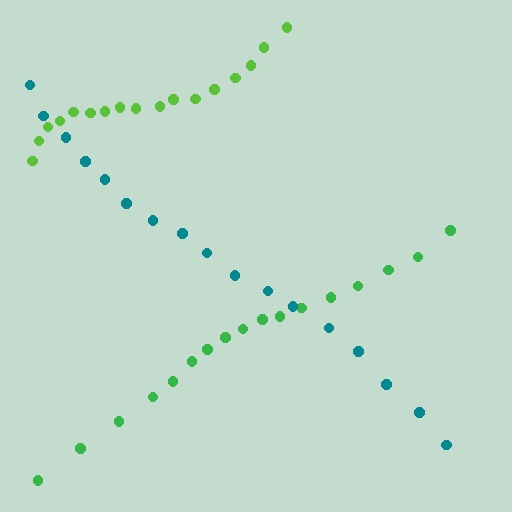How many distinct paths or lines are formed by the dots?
There are 3 distinct paths.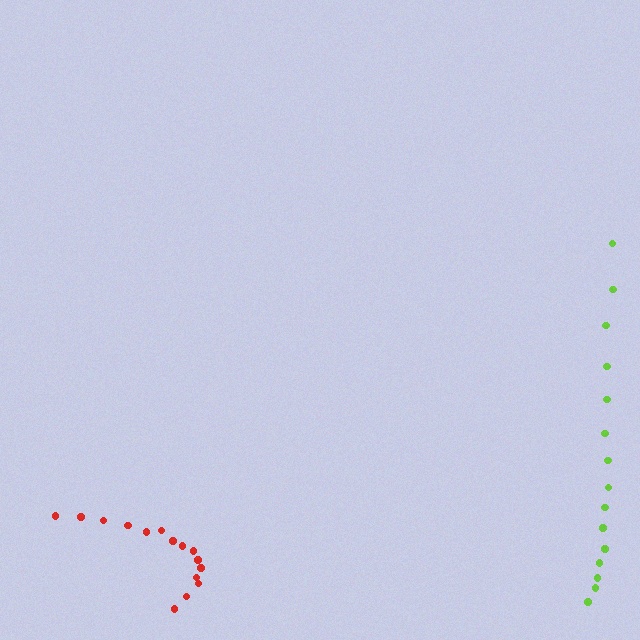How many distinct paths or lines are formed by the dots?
There are 2 distinct paths.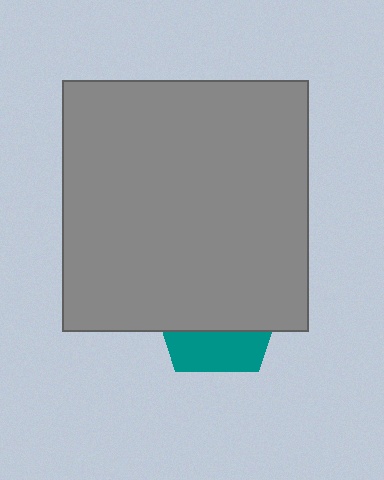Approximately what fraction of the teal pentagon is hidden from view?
Roughly 67% of the teal pentagon is hidden behind the gray rectangle.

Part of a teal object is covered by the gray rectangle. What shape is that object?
It is a pentagon.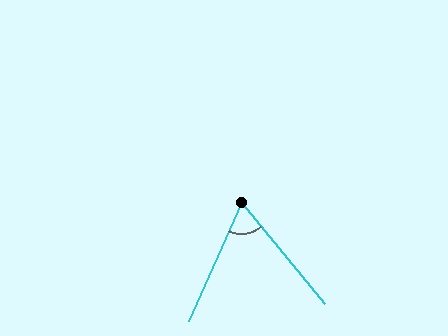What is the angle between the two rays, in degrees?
Approximately 64 degrees.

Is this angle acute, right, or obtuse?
It is acute.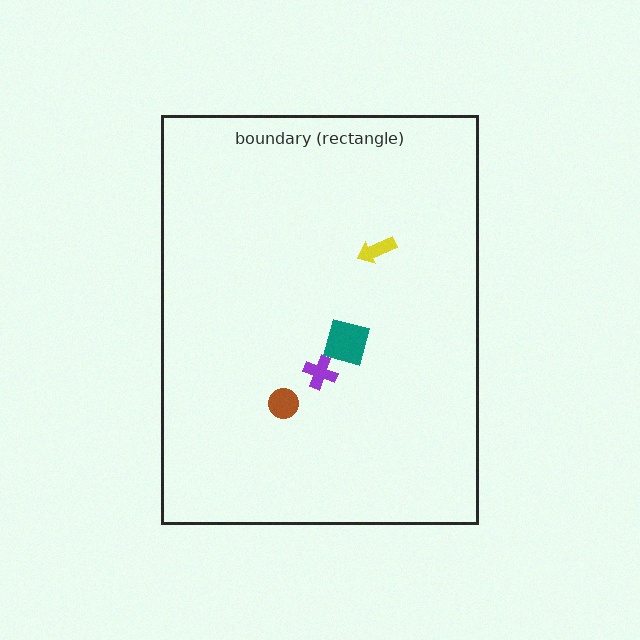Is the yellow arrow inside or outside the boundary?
Inside.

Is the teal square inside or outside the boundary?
Inside.